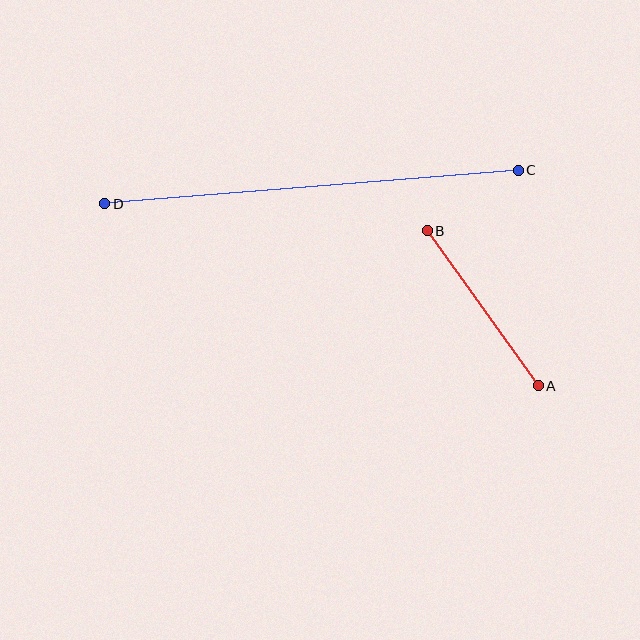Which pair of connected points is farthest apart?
Points C and D are farthest apart.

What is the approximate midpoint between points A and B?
The midpoint is at approximately (483, 308) pixels.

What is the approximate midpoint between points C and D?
The midpoint is at approximately (312, 187) pixels.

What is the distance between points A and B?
The distance is approximately 190 pixels.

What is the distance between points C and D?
The distance is approximately 415 pixels.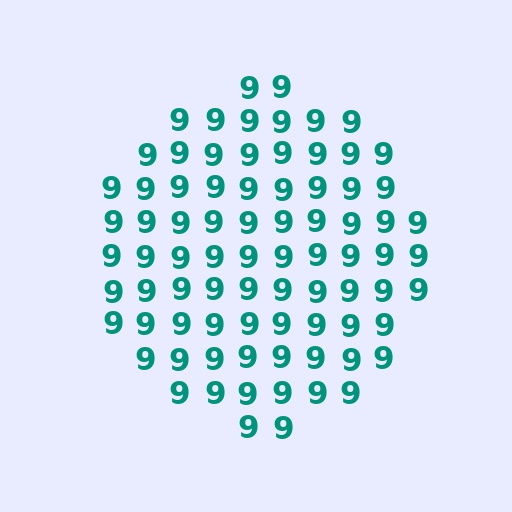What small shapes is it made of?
It is made of small digit 9's.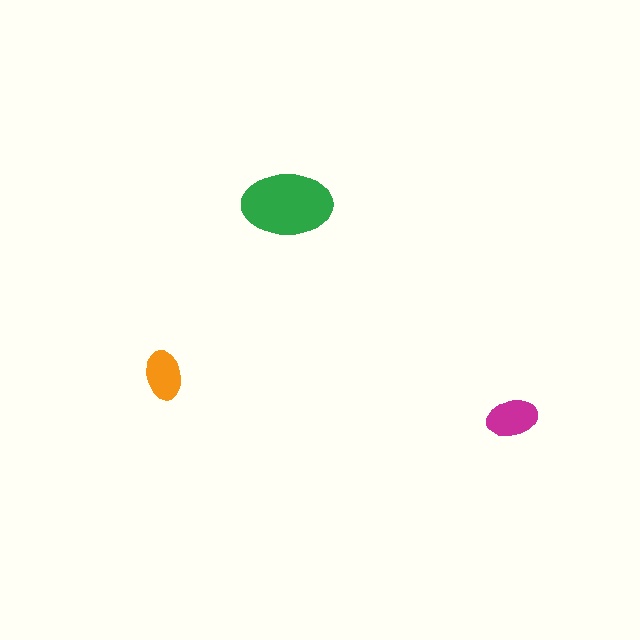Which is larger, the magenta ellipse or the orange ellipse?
The magenta one.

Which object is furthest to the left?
The orange ellipse is leftmost.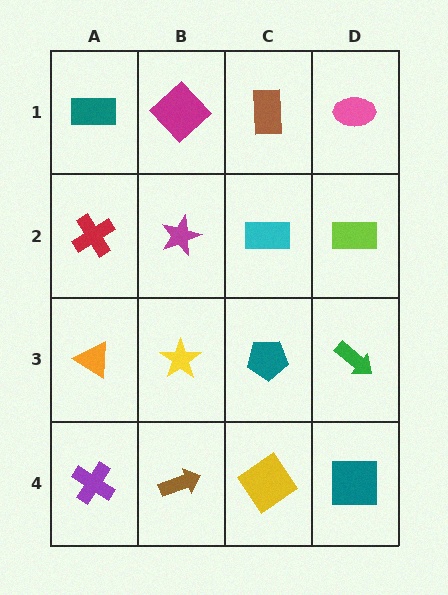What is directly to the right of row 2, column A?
A magenta star.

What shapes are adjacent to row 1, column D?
A lime rectangle (row 2, column D), a brown rectangle (row 1, column C).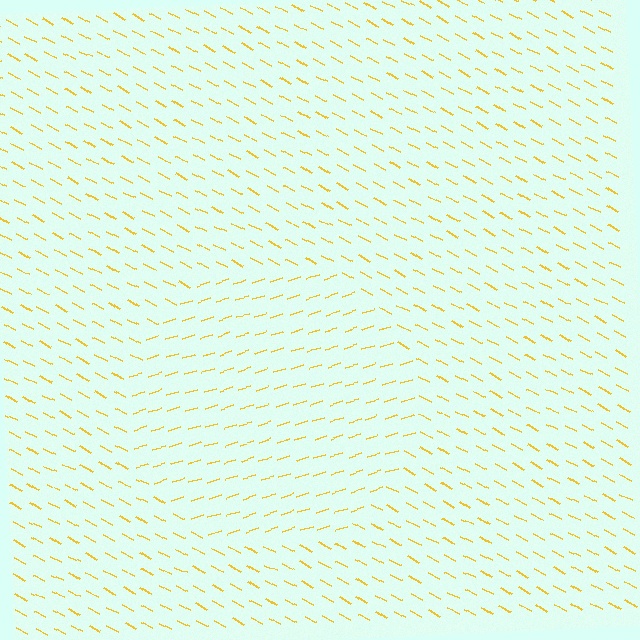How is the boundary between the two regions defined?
The boundary is defined purely by a change in line orientation (approximately 45 degrees difference). All lines are the same color and thickness.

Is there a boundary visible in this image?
Yes, there is a texture boundary formed by a change in line orientation.